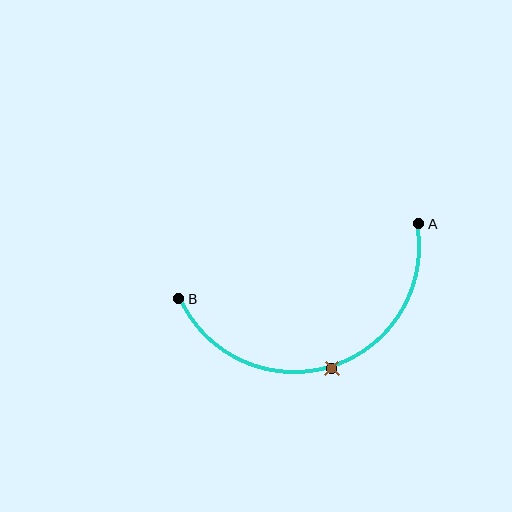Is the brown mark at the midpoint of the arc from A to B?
Yes. The brown mark lies on the arc at equal arc-length from both A and B — it is the arc midpoint.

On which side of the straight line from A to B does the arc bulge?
The arc bulges below the straight line connecting A and B.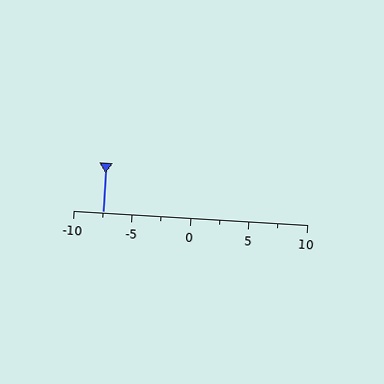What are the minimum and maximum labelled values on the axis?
The axis runs from -10 to 10.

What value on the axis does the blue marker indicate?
The marker indicates approximately -7.5.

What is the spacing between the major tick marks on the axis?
The major ticks are spaced 5 apart.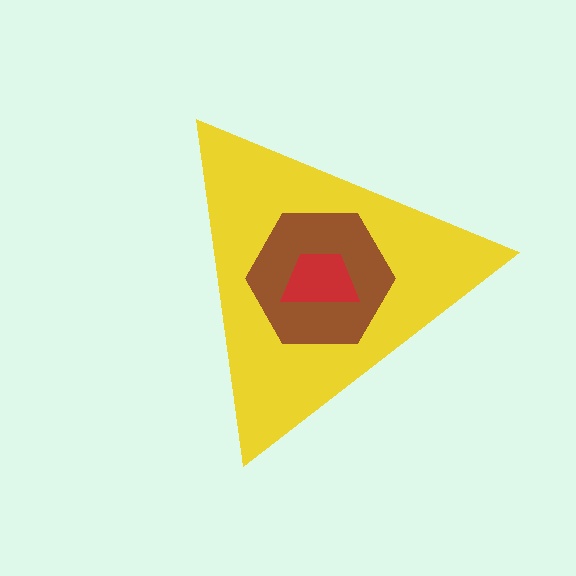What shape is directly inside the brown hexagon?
The red trapezoid.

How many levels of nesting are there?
3.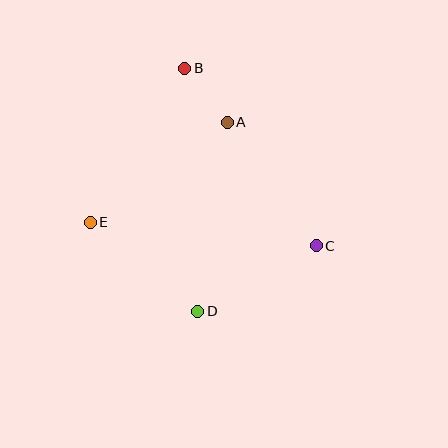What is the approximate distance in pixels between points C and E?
The distance between C and E is approximately 227 pixels.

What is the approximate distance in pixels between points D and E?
The distance between D and E is approximately 139 pixels.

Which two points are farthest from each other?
Points B and D are farthest from each other.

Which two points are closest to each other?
Points A and B are closest to each other.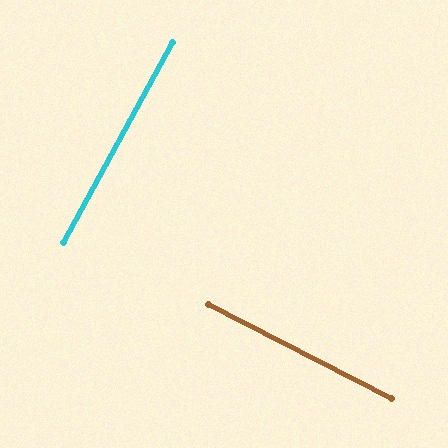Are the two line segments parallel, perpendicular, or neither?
Perpendicular — they meet at approximately 88°.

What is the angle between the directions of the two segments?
Approximately 88 degrees.